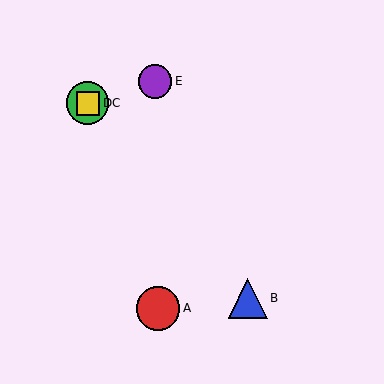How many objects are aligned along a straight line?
3 objects (B, C, D) are aligned along a straight line.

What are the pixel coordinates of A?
Object A is at (158, 308).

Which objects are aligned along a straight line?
Objects B, C, D are aligned along a straight line.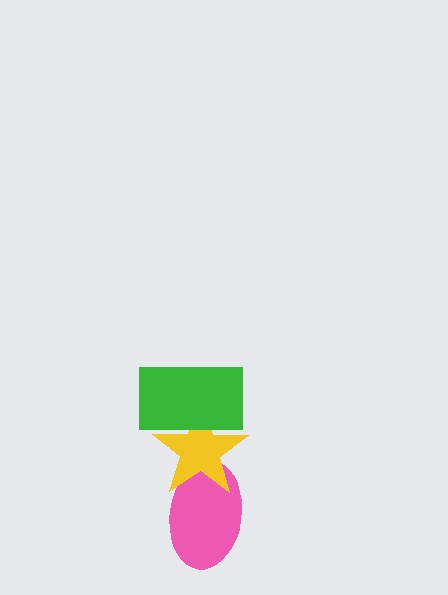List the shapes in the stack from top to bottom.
From top to bottom: the green rectangle, the yellow star, the pink ellipse.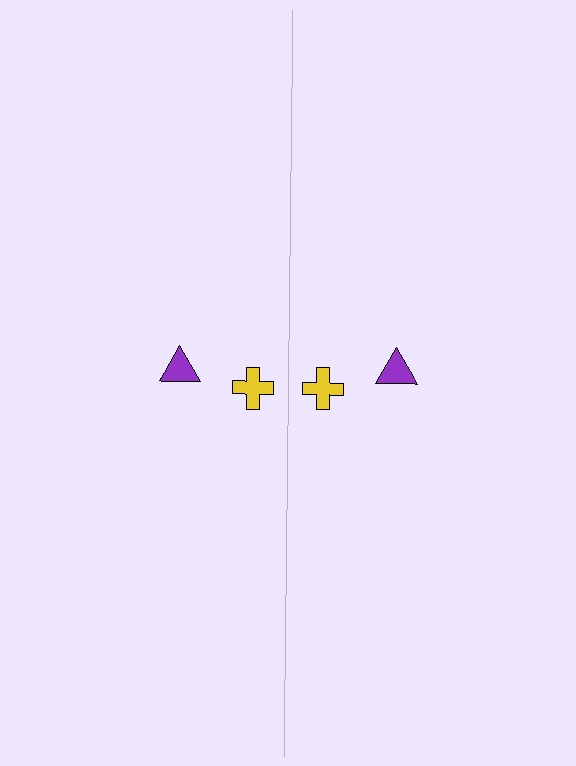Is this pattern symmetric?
Yes, this pattern has bilateral (reflection) symmetry.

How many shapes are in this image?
There are 4 shapes in this image.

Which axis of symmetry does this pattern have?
The pattern has a vertical axis of symmetry running through the center of the image.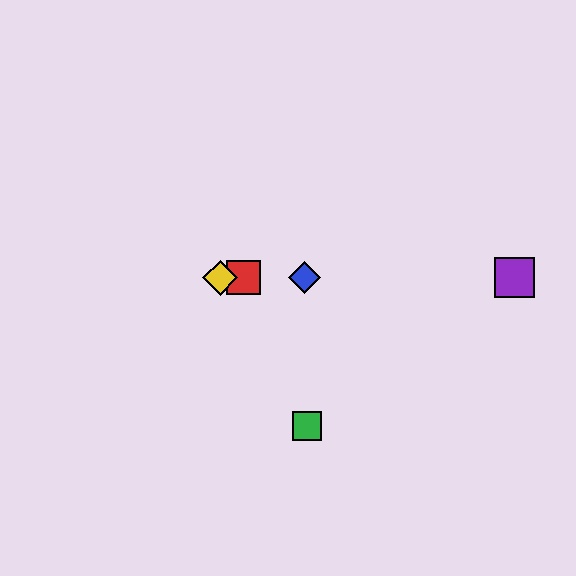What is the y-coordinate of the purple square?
The purple square is at y≈278.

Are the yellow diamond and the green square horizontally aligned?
No, the yellow diamond is at y≈278 and the green square is at y≈426.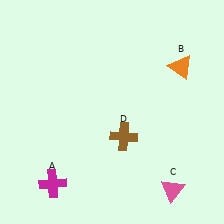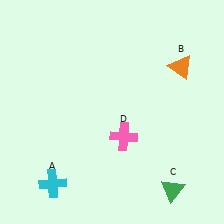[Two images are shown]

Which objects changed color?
A changed from magenta to cyan. C changed from pink to green. D changed from brown to pink.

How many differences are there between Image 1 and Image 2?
There are 3 differences between the two images.